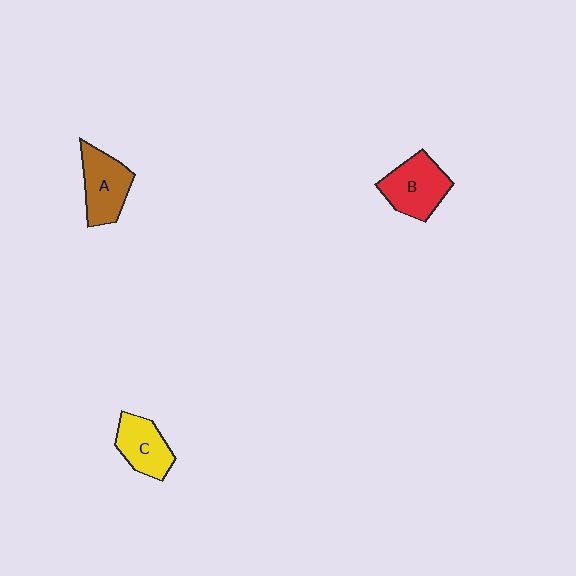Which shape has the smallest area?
Shape C (yellow).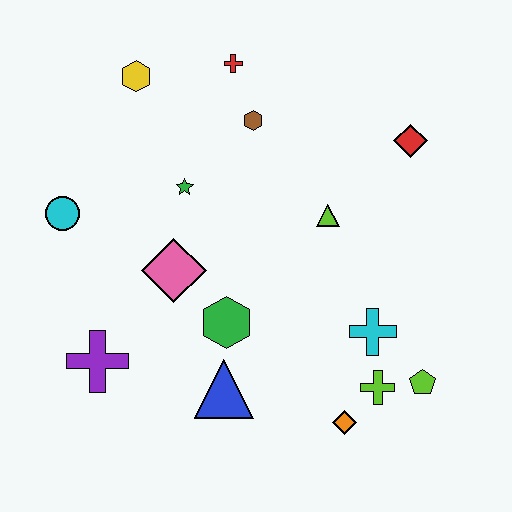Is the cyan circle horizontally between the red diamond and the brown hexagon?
No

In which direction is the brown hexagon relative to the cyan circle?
The brown hexagon is to the right of the cyan circle.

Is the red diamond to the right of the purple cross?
Yes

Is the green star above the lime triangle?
Yes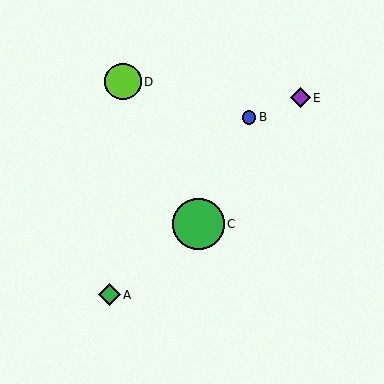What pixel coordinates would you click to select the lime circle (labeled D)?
Click at (123, 82) to select the lime circle D.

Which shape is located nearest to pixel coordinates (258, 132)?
The blue circle (labeled B) at (249, 117) is nearest to that location.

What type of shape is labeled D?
Shape D is a lime circle.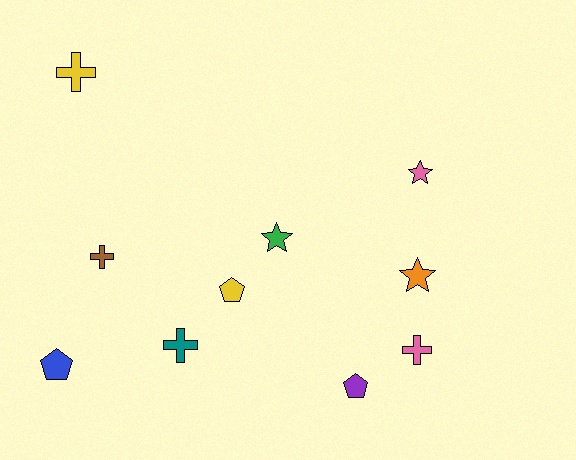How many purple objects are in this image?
There is 1 purple object.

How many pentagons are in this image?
There are 3 pentagons.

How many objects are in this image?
There are 10 objects.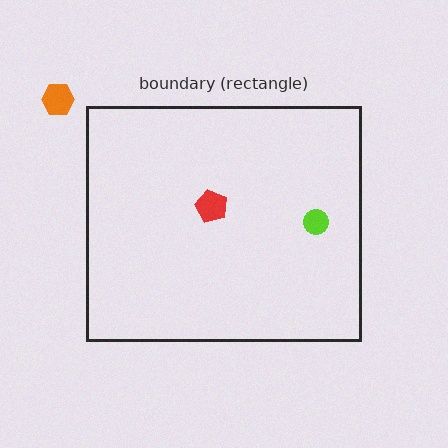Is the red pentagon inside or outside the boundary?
Inside.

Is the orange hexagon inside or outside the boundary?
Outside.